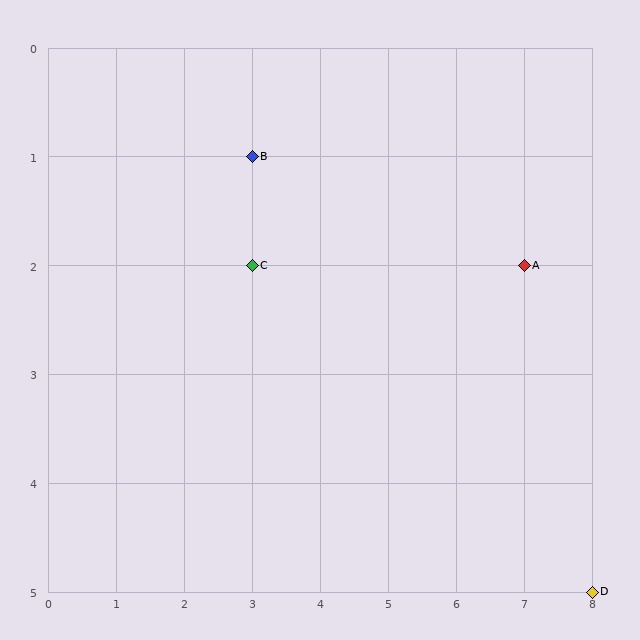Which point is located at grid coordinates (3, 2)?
Point C is at (3, 2).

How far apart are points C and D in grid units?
Points C and D are 5 columns and 3 rows apart (about 5.8 grid units diagonally).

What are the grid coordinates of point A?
Point A is at grid coordinates (7, 2).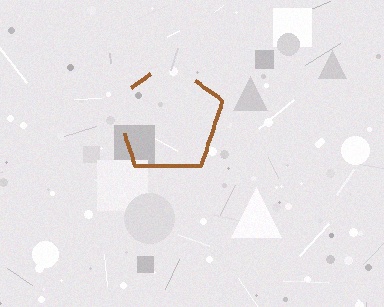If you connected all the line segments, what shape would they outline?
They would outline a pentagon.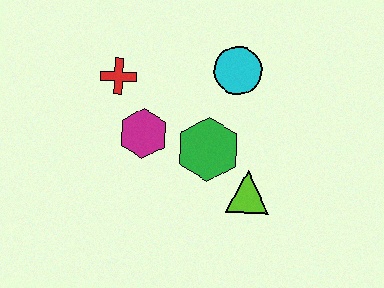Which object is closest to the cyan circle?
The green hexagon is closest to the cyan circle.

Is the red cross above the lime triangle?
Yes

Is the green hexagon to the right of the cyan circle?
No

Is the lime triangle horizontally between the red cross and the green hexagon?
No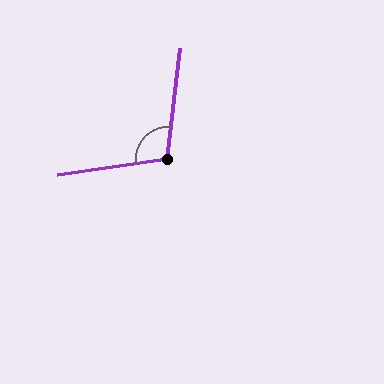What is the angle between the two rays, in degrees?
Approximately 105 degrees.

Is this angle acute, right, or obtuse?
It is obtuse.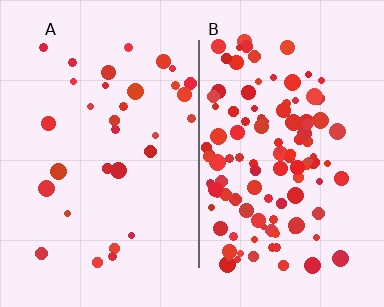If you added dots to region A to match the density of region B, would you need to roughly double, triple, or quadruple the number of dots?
Approximately quadruple.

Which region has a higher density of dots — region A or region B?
B (the right).